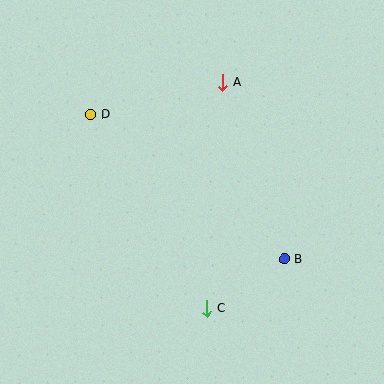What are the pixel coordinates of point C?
Point C is at (207, 309).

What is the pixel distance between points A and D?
The distance between A and D is 136 pixels.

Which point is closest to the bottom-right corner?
Point B is closest to the bottom-right corner.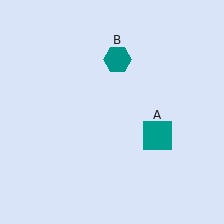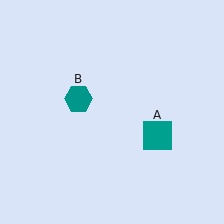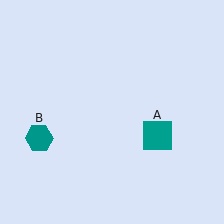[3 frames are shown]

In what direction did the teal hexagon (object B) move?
The teal hexagon (object B) moved down and to the left.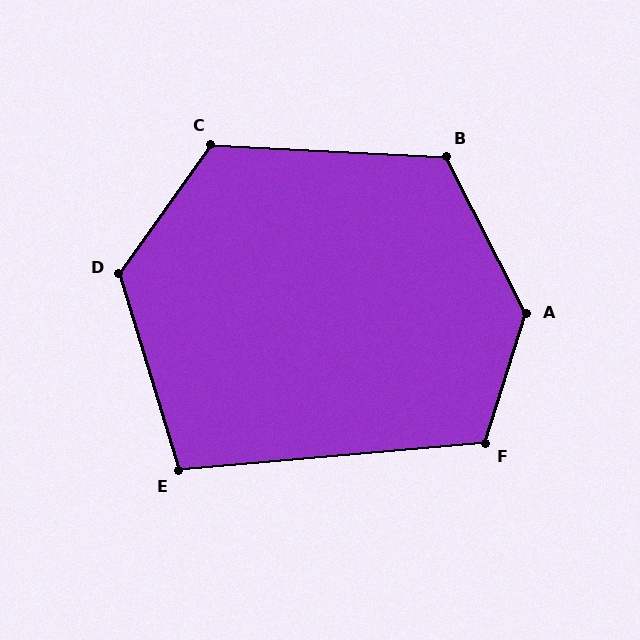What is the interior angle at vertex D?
Approximately 128 degrees (obtuse).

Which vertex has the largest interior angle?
A, at approximately 136 degrees.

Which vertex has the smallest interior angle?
E, at approximately 102 degrees.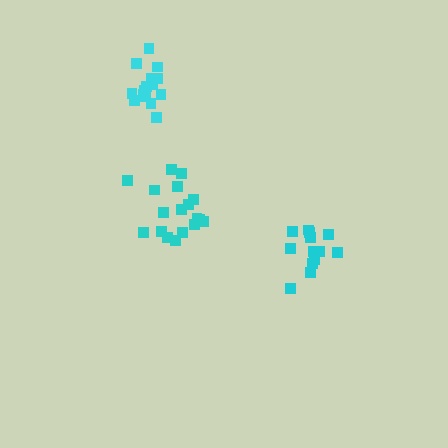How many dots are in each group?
Group 1: 13 dots, Group 2: 16 dots, Group 3: 18 dots (47 total).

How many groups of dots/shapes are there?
There are 3 groups.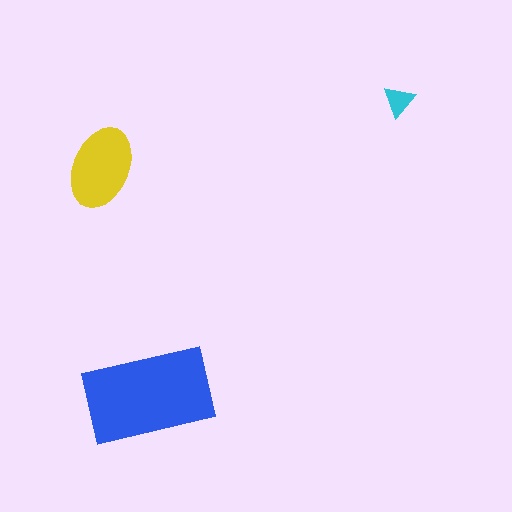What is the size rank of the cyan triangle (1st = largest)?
3rd.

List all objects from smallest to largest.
The cyan triangle, the yellow ellipse, the blue rectangle.